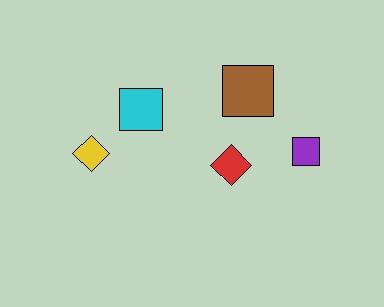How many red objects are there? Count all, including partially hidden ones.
There is 1 red object.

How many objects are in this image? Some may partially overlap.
There are 5 objects.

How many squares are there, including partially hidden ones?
There are 3 squares.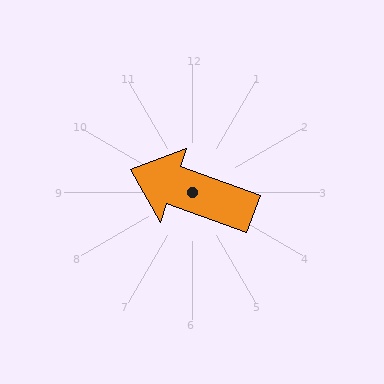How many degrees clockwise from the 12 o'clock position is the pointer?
Approximately 290 degrees.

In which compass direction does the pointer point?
West.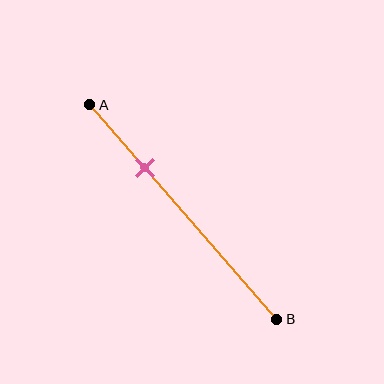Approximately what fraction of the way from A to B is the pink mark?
The pink mark is approximately 30% of the way from A to B.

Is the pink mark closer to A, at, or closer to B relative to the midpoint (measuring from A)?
The pink mark is closer to point A than the midpoint of segment AB.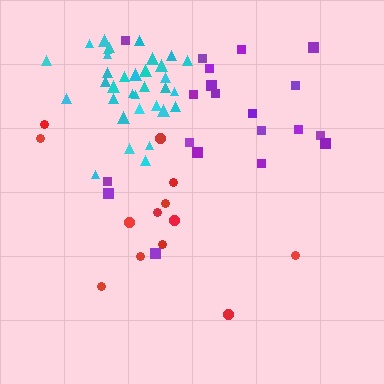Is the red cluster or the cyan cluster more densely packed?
Cyan.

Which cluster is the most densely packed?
Cyan.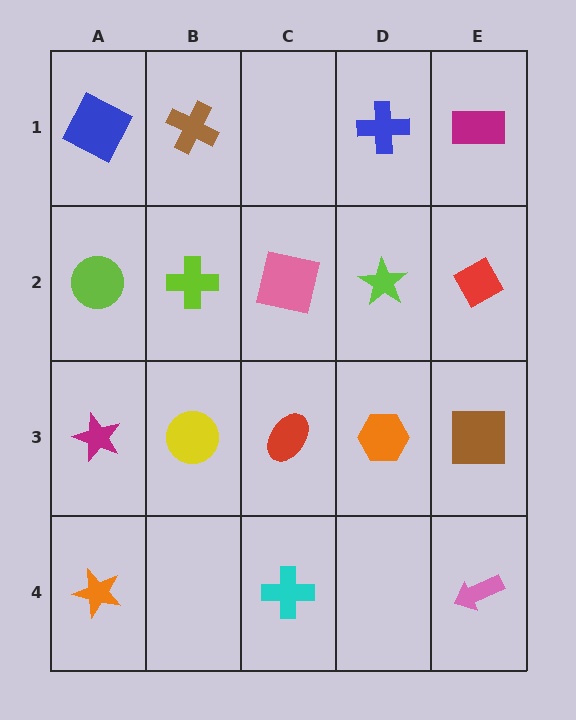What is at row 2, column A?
A lime circle.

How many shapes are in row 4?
3 shapes.